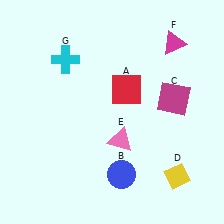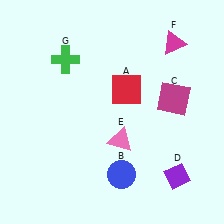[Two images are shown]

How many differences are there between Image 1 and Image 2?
There are 2 differences between the two images.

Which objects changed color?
D changed from yellow to purple. G changed from cyan to green.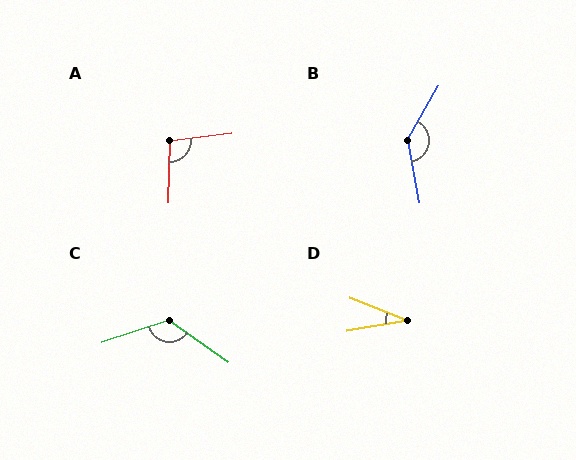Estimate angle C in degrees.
Approximately 126 degrees.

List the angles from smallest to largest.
D (31°), A (98°), C (126°), B (140°).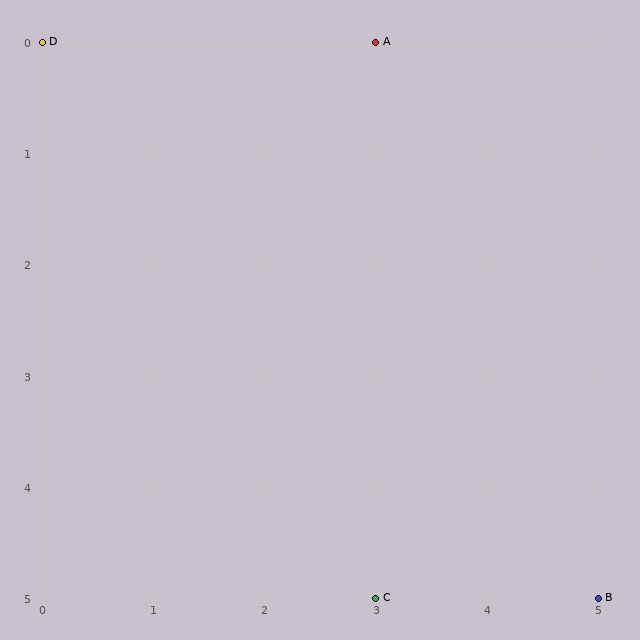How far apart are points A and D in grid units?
Points A and D are 3 columns apart.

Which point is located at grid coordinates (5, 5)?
Point B is at (5, 5).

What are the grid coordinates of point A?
Point A is at grid coordinates (3, 0).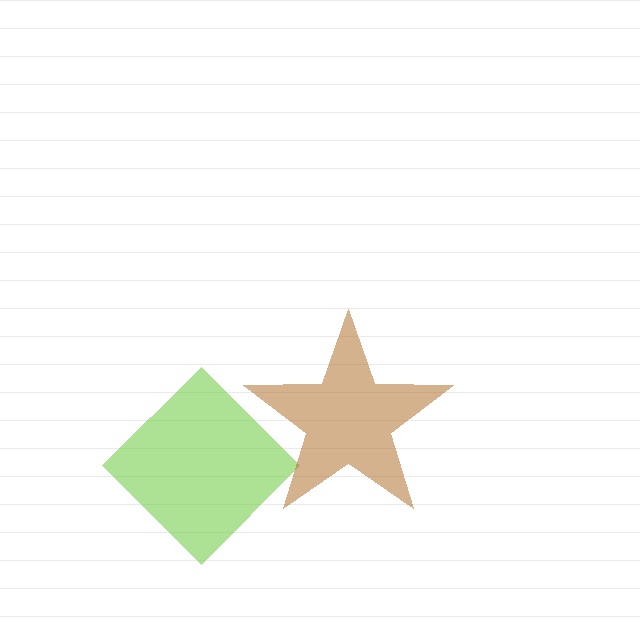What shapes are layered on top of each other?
The layered shapes are: a lime diamond, a brown star.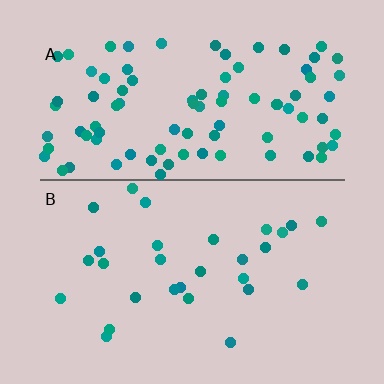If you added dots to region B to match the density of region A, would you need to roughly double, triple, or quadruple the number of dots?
Approximately triple.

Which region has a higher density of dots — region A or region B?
A (the top).